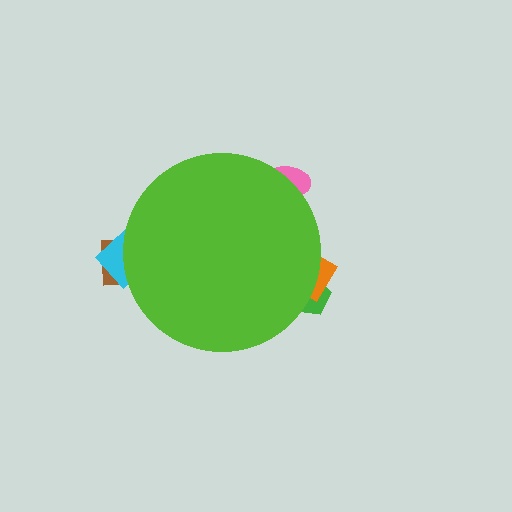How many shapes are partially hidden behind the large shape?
5 shapes are partially hidden.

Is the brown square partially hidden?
Yes, the brown square is partially hidden behind the lime circle.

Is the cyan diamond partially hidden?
Yes, the cyan diamond is partially hidden behind the lime circle.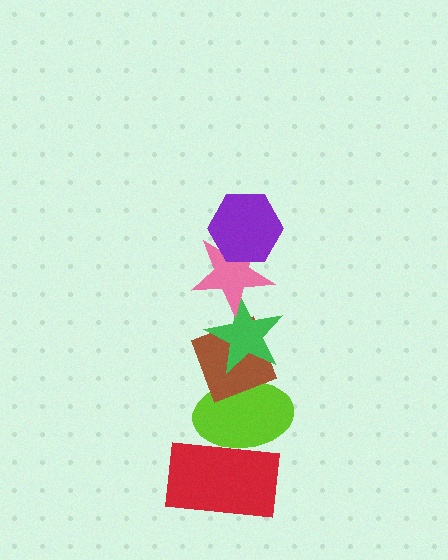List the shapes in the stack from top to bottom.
From top to bottom: the purple hexagon, the pink star, the green star, the brown diamond, the lime ellipse, the red rectangle.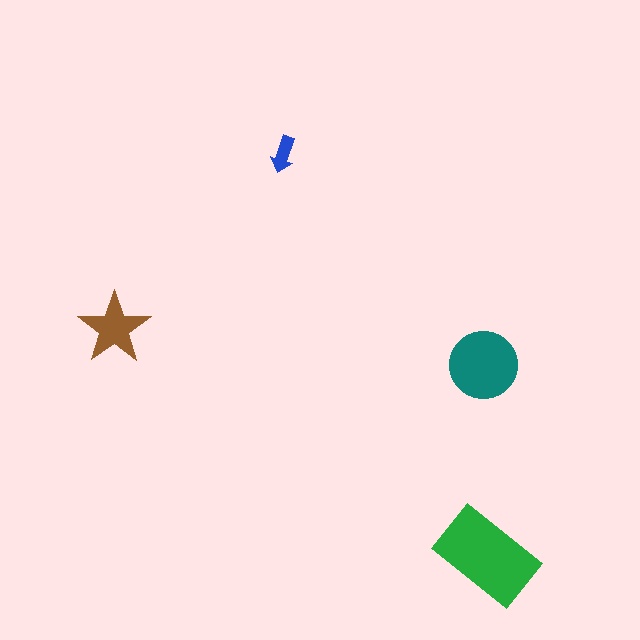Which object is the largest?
The green rectangle.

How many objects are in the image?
There are 4 objects in the image.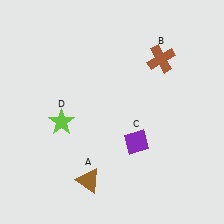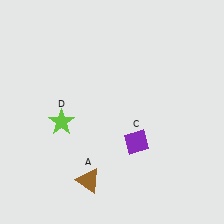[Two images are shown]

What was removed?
The brown cross (B) was removed in Image 2.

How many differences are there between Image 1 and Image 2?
There is 1 difference between the two images.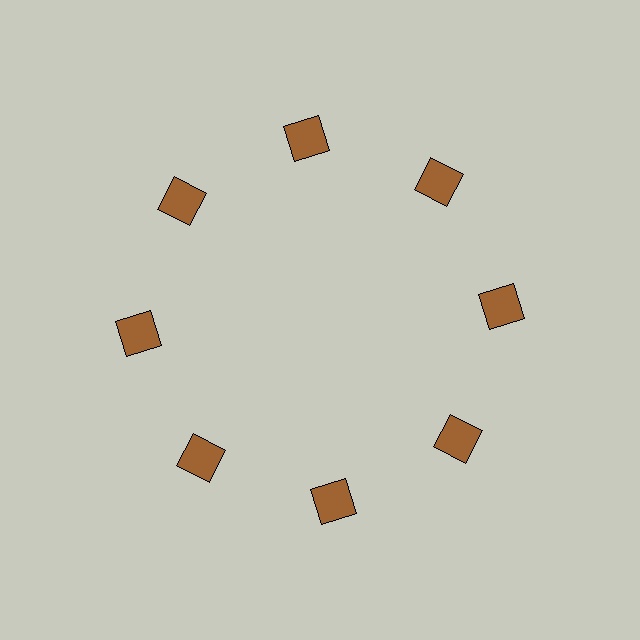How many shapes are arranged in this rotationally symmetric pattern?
There are 8 shapes, arranged in 8 groups of 1.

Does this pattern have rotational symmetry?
Yes, this pattern has 8-fold rotational symmetry. It looks the same after rotating 45 degrees around the center.